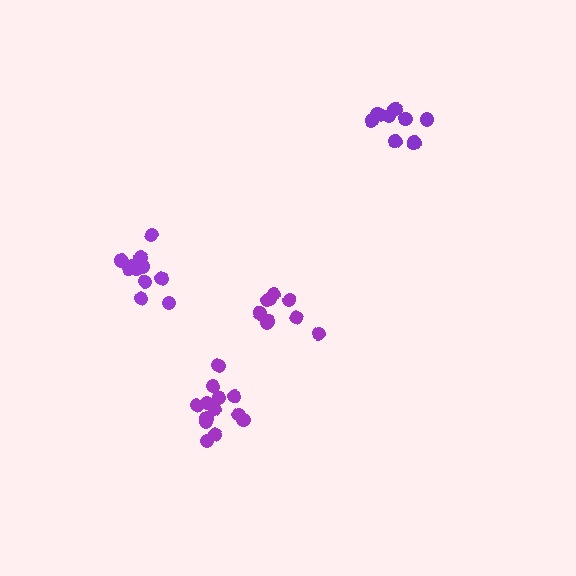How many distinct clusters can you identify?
There are 4 distinct clusters.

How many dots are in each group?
Group 1: 13 dots, Group 2: 12 dots, Group 3: 9 dots, Group 4: 10 dots (44 total).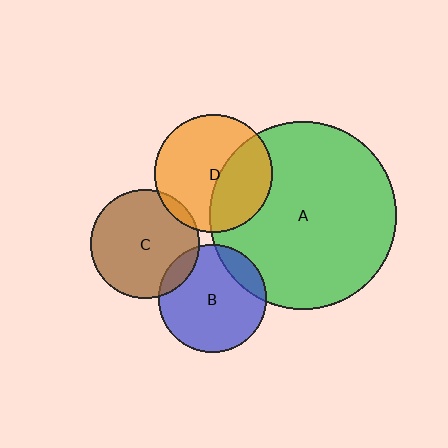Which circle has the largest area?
Circle A (green).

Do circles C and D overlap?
Yes.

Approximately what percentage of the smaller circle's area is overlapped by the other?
Approximately 5%.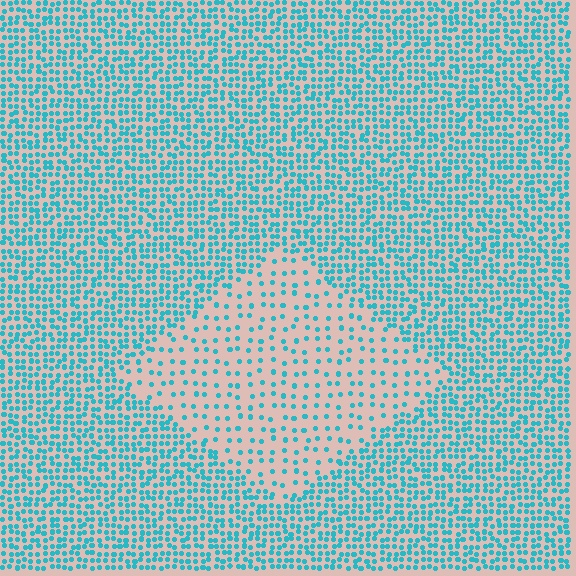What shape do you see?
I see a diamond.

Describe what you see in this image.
The image contains small cyan elements arranged at two different densities. A diamond-shaped region is visible where the elements are less densely packed than the surrounding area.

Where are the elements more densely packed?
The elements are more densely packed outside the diamond boundary.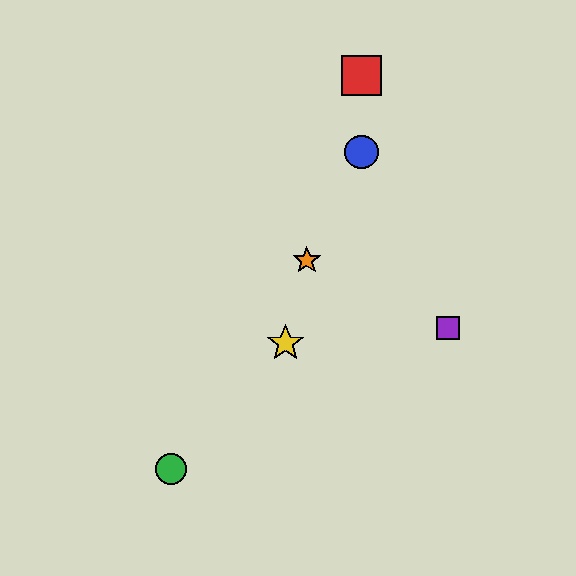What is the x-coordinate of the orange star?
The orange star is at x≈307.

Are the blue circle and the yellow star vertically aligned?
No, the blue circle is at x≈361 and the yellow star is at x≈285.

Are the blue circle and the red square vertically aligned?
Yes, both are at x≈361.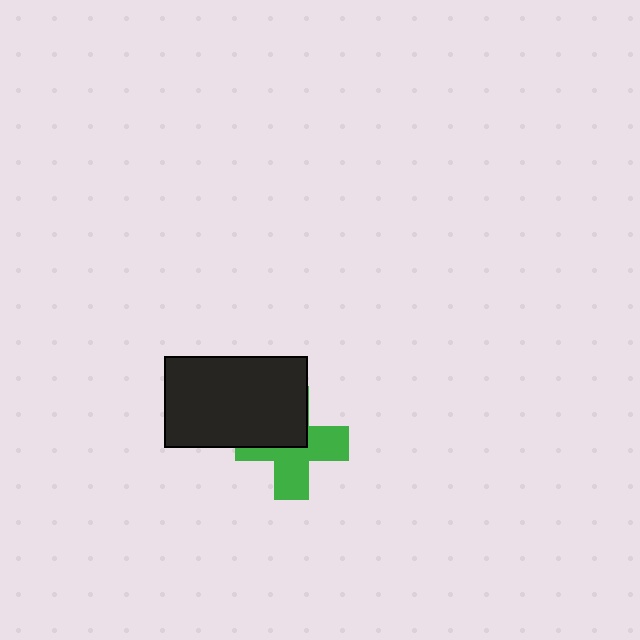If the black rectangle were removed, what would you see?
You would see the complete green cross.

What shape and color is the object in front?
The object in front is a black rectangle.